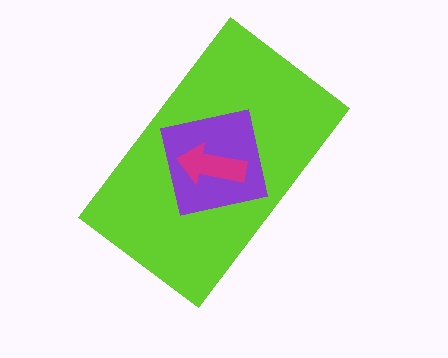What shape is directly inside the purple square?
The magenta arrow.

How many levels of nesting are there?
3.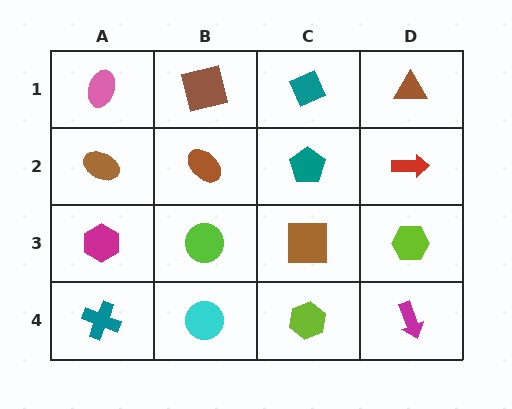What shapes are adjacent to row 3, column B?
A brown ellipse (row 2, column B), a cyan circle (row 4, column B), a magenta hexagon (row 3, column A), a brown square (row 3, column C).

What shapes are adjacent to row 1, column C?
A teal pentagon (row 2, column C), a brown square (row 1, column B), a brown triangle (row 1, column D).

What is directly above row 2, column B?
A brown square.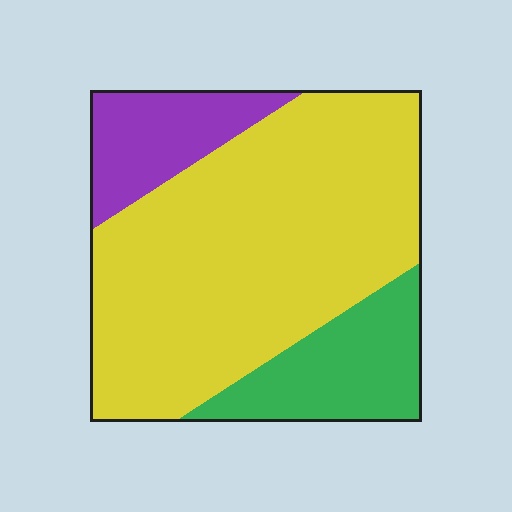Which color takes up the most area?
Yellow, at roughly 70%.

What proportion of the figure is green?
Green takes up less than a quarter of the figure.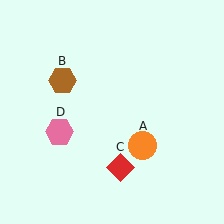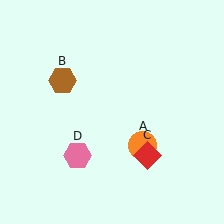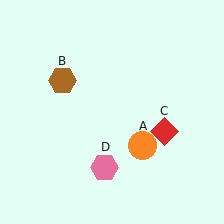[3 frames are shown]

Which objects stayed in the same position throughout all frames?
Orange circle (object A) and brown hexagon (object B) remained stationary.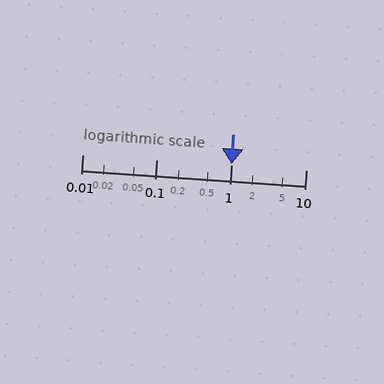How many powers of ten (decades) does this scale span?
The scale spans 3 decades, from 0.01 to 10.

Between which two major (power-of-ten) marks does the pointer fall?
The pointer is between 0.1 and 1.